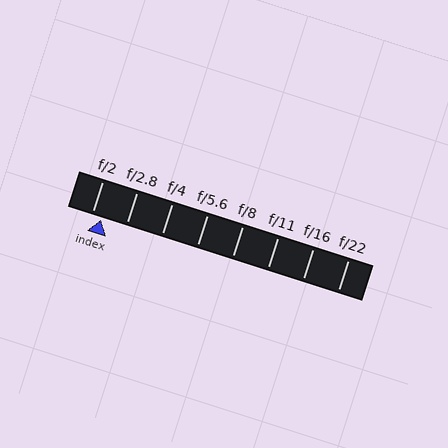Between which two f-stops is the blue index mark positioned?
The index mark is between f/2 and f/2.8.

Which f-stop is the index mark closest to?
The index mark is closest to f/2.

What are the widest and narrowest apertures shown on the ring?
The widest aperture shown is f/2 and the narrowest is f/22.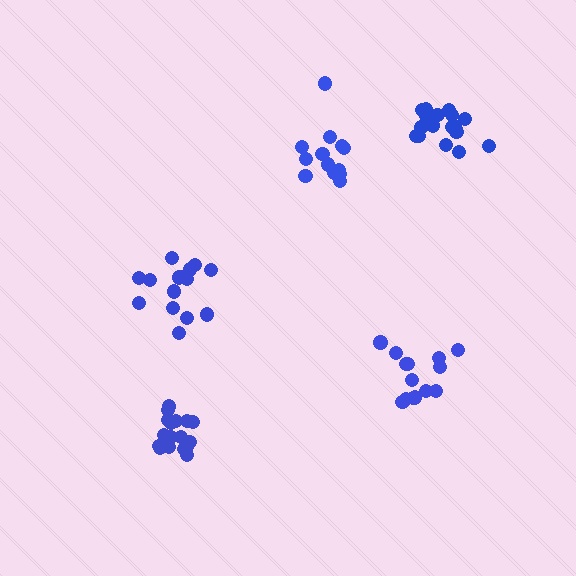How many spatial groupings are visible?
There are 5 spatial groupings.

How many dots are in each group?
Group 1: 15 dots, Group 2: 13 dots, Group 3: 14 dots, Group 4: 18 dots, Group 5: 17 dots (77 total).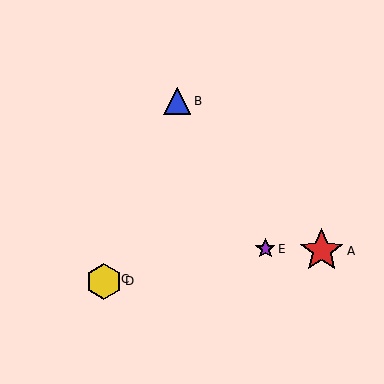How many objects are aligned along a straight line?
3 objects (B, C, D) are aligned along a straight line.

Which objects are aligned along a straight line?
Objects B, C, D are aligned along a straight line.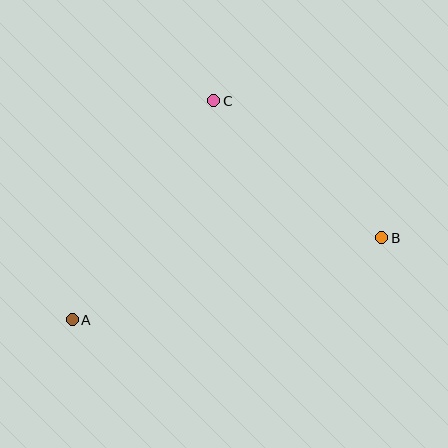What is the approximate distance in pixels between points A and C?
The distance between A and C is approximately 261 pixels.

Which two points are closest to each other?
Points B and C are closest to each other.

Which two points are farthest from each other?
Points A and B are farthest from each other.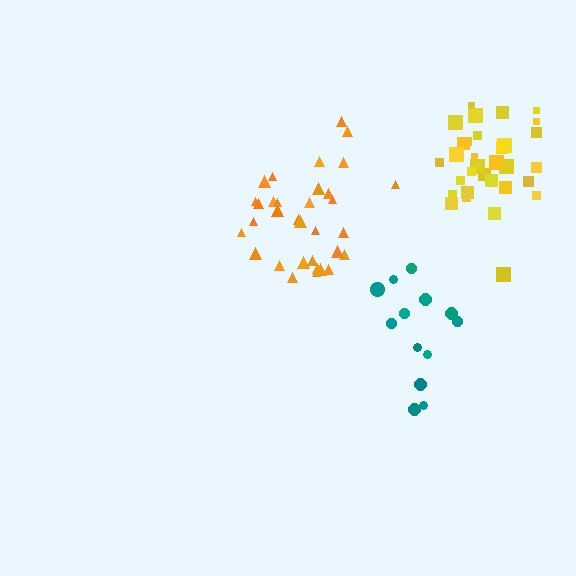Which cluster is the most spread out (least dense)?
Teal.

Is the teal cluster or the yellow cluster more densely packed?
Yellow.